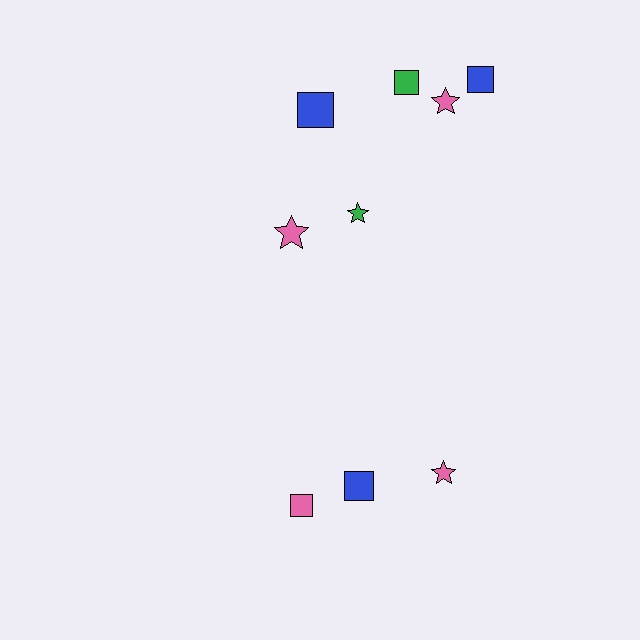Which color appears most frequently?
Pink, with 4 objects.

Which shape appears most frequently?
Square, with 5 objects.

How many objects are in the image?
There are 9 objects.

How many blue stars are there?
There are no blue stars.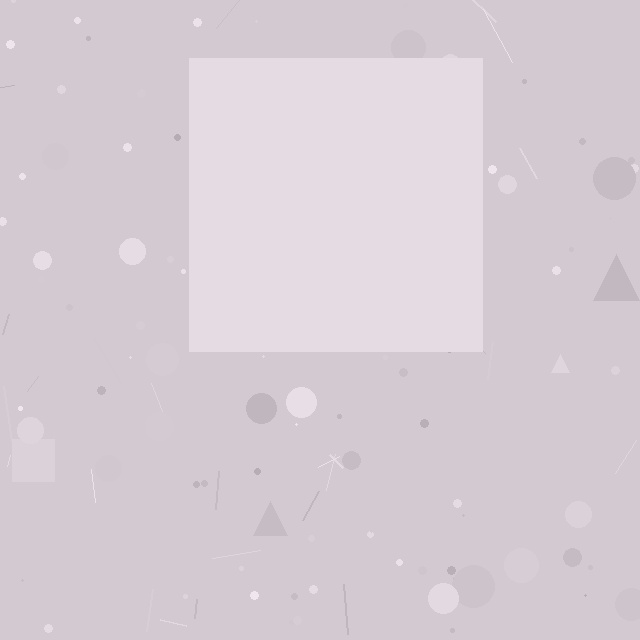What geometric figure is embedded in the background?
A square is embedded in the background.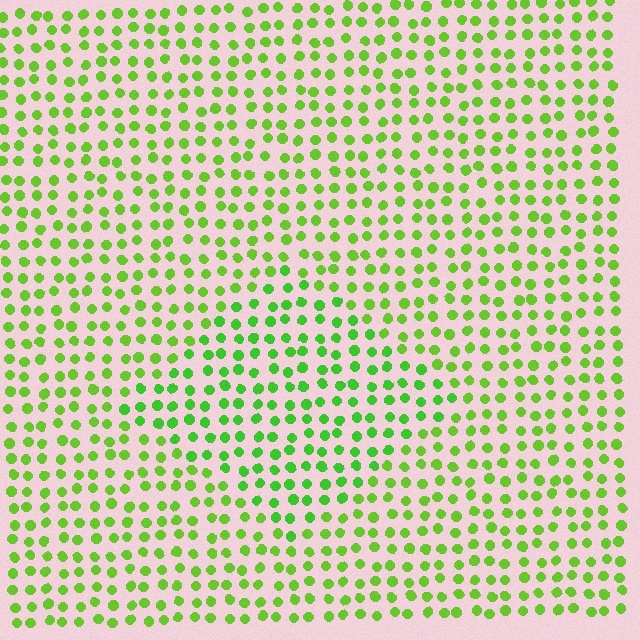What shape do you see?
I see a diamond.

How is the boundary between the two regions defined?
The boundary is defined purely by a slight shift in hue (about 18 degrees). Spacing, size, and orientation are identical on both sides.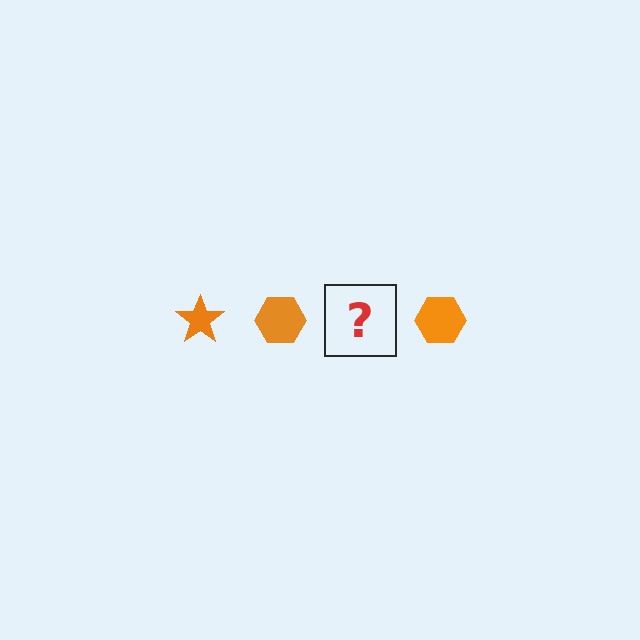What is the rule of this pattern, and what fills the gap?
The rule is that the pattern cycles through star, hexagon shapes in orange. The gap should be filled with an orange star.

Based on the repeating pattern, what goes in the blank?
The blank should be an orange star.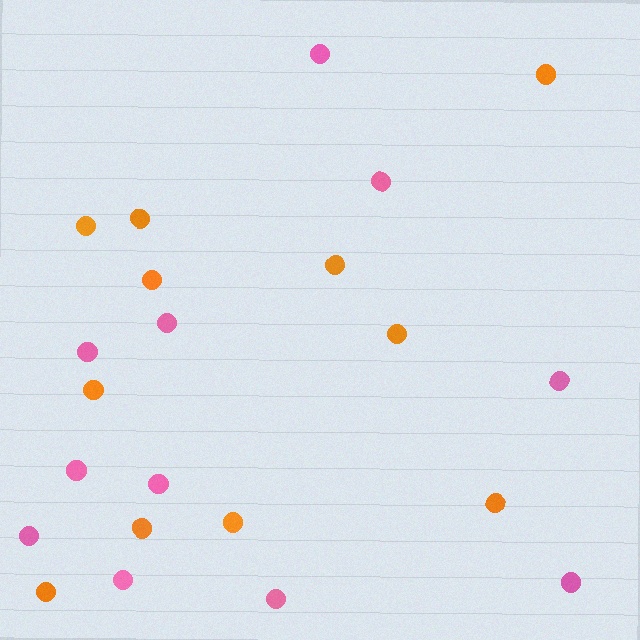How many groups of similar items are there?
There are 2 groups: one group of pink circles (11) and one group of orange circles (11).